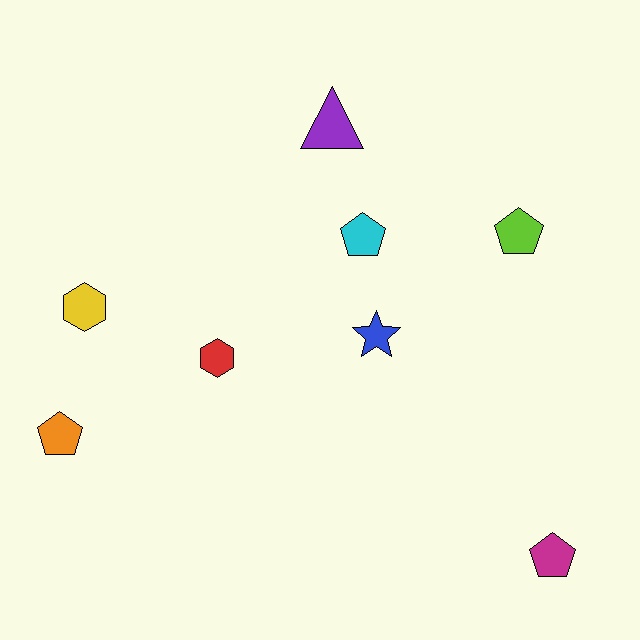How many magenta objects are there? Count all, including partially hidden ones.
There is 1 magenta object.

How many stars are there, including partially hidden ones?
There is 1 star.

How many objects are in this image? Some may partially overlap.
There are 8 objects.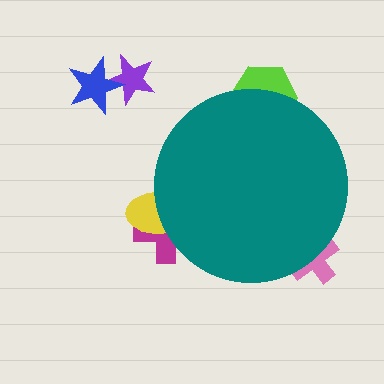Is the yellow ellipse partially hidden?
Yes, the yellow ellipse is partially hidden behind the teal circle.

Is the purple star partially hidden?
No, the purple star is fully visible.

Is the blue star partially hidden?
No, the blue star is fully visible.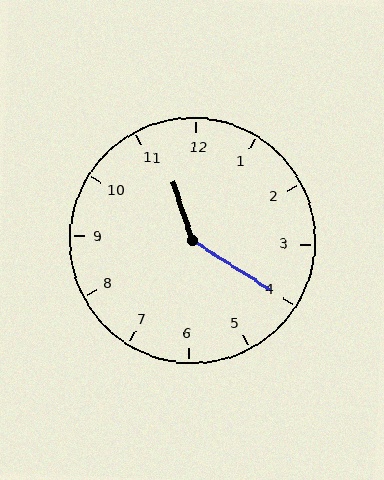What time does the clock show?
11:20.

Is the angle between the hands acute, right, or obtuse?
It is obtuse.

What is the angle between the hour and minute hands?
Approximately 140 degrees.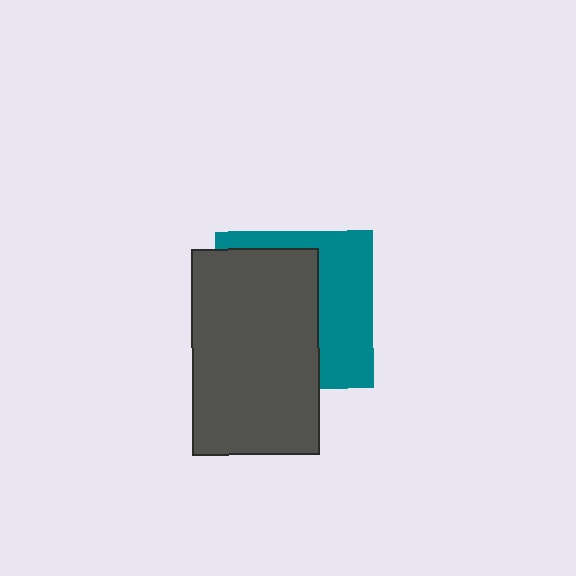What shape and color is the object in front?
The object in front is a dark gray rectangle.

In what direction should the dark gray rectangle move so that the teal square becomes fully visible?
The dark gray rectangle should move left. That is the shortest direction to clear the overlap and leave the teal square fully visible.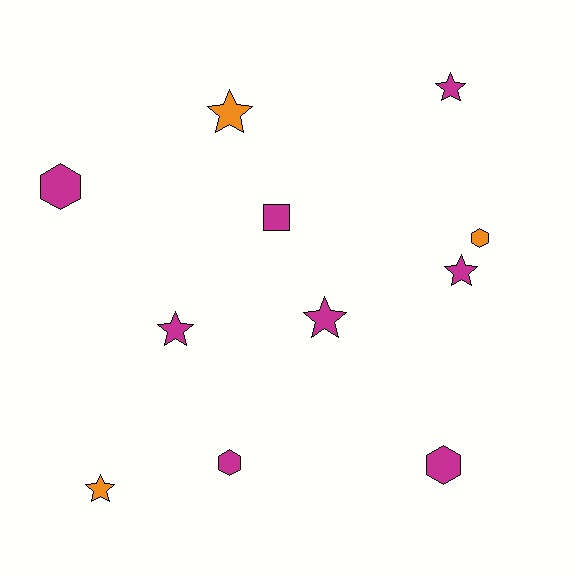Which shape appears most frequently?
Star, with 6 objects.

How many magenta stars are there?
There are 4 magenta stars.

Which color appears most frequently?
Magenta, with 8 objects.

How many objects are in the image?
There are 11 objects.